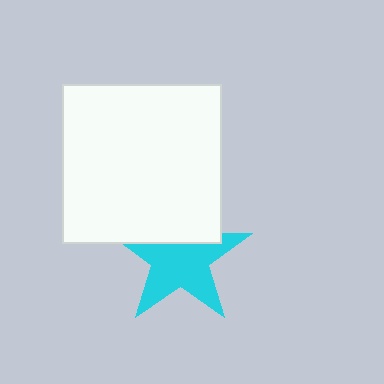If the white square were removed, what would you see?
You would see the complete cyan star.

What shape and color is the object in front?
The object in front is a white square.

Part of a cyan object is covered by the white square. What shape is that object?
It is a star.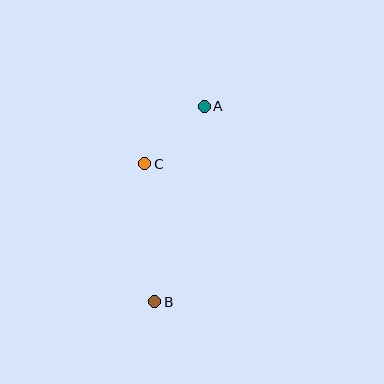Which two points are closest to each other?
Points A and C are closest to each other.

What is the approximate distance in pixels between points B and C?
The distance between B and C is approximately 138 pixels.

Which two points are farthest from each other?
Points A and B are farthest from each other.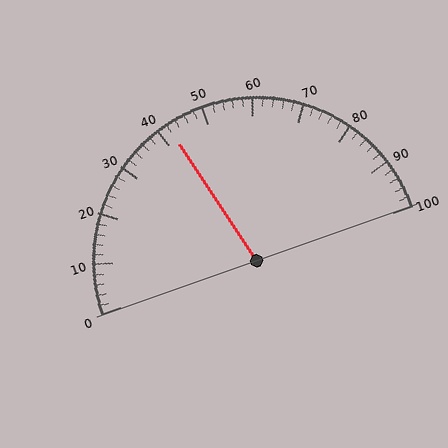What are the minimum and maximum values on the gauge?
The gauge ranges from 0 to 100.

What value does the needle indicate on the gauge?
The needle indicates approximately 42.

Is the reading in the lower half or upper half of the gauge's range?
The reading is in the lower half of the range (0 to 100).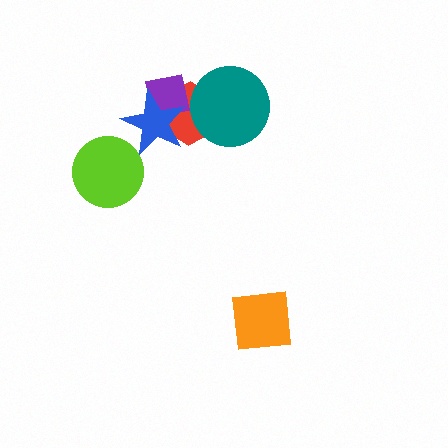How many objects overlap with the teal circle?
1 object overlaps with the teal circle.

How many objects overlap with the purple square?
2 objects overlap with the purple square.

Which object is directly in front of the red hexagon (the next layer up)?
The teal circle is directly in front of the red hexagon.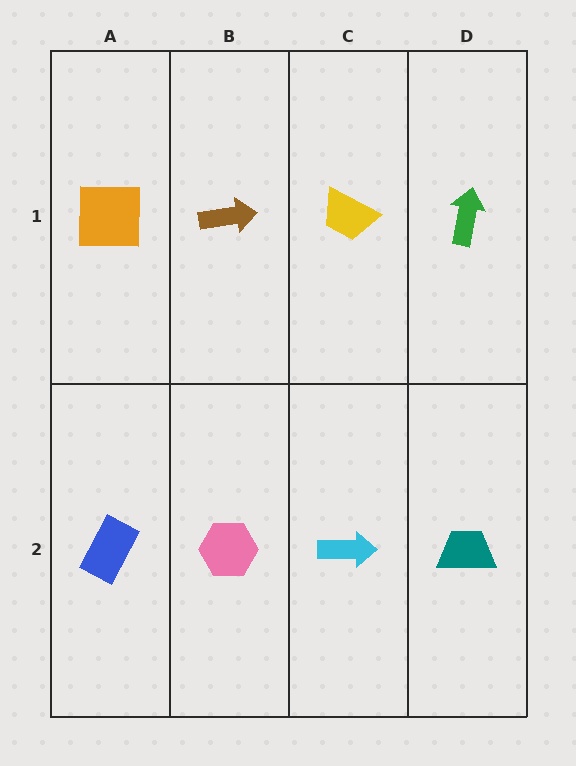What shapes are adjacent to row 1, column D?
A teal trapezoid (row 2, column D), a yellow trapezoid (row 1, column C).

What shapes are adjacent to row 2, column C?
A yellow trapezoid (row 1, column C), a pink hexagon (row 2, column B), a teal trapezoid (row 2, column D).